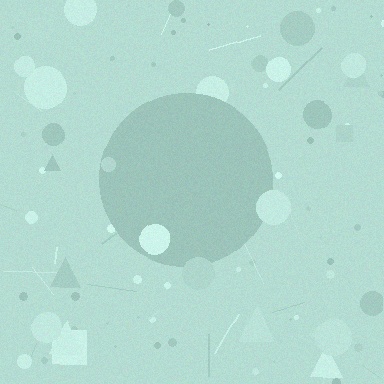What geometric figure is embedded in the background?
A circle is embedded in the background.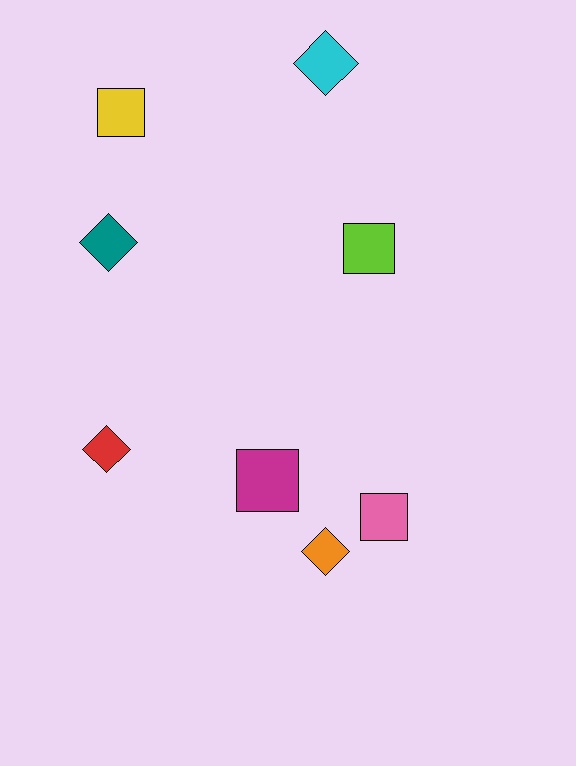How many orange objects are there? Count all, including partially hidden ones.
There is 1 orange object.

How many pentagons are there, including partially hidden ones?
There are no pentagons.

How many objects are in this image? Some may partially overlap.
There are 8 objects.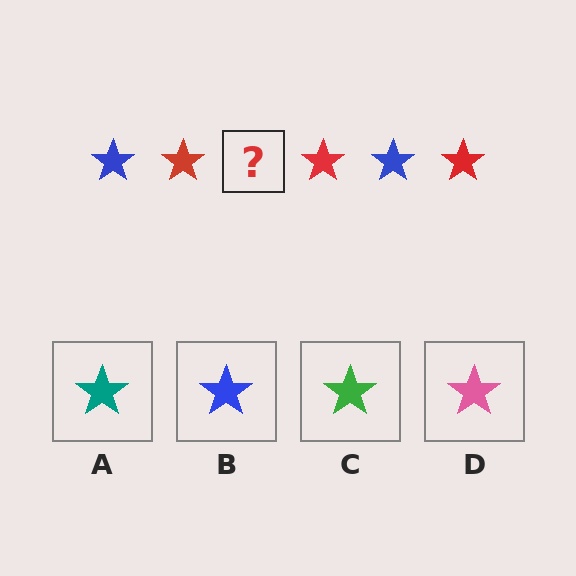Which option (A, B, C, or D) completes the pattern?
B.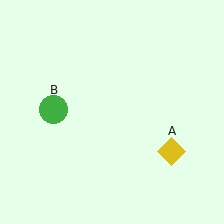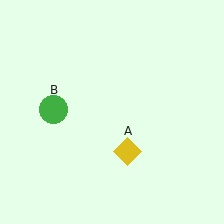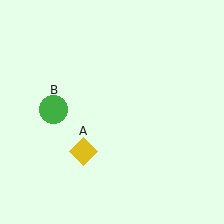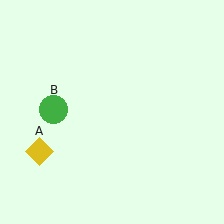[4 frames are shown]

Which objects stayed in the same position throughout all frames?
Green circle (object B) remained stationary.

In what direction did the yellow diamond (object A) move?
The yellow diamond (object A) moved left.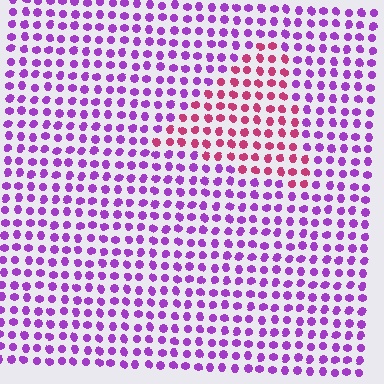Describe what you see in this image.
The image is filled with small purple elements in a uniform arrangement. A triangle-shaped region is visible where the elements are tinted to a slightly different hue, forming a subtle color boundary.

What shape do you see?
I see a triangle.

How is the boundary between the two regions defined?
The boundary is defined purely by a slight shift in hue (about 49 degrees). Spacing, size, and orientation are identical on both sides.